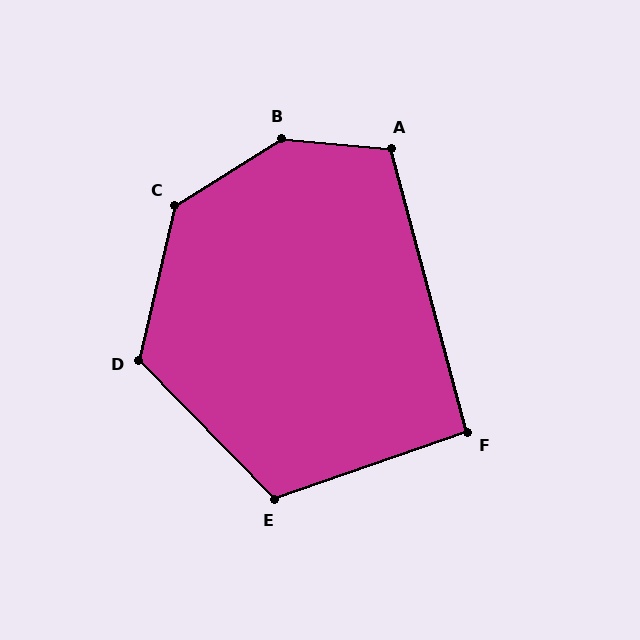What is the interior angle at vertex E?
Approximately 115 degrees (obtuse).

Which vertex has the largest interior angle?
B, at approximately 143 degrees.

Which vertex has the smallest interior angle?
F, at approximately 94 degrees.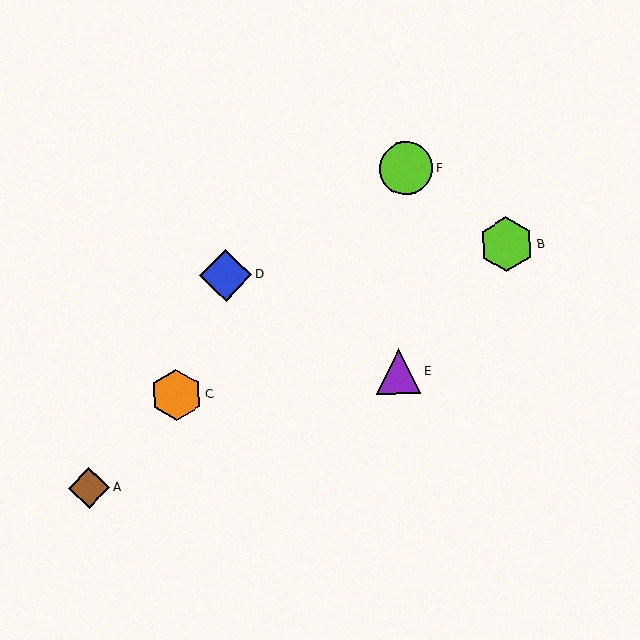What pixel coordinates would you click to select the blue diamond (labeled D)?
Click at (226, 275) to select the blue diamond D.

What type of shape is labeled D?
Shape D is a blue diamond.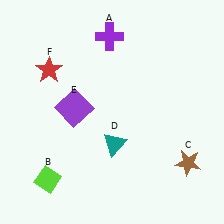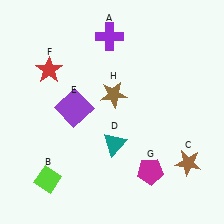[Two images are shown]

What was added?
A magenta pentagon (G), a brown star (H) were added in Image 2.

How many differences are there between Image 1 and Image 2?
There are 2 differences between the two images.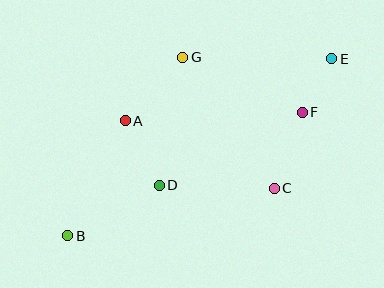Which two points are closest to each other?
Points E and F are closest to each other.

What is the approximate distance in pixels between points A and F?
The distance between A and F is approximately 177 pixels.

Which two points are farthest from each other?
Points B and E are farthest from each other.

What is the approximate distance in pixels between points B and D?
The distance between B and D is approximately 104 pixels.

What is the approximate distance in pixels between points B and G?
The distance between B and G is approximately 212 pixels.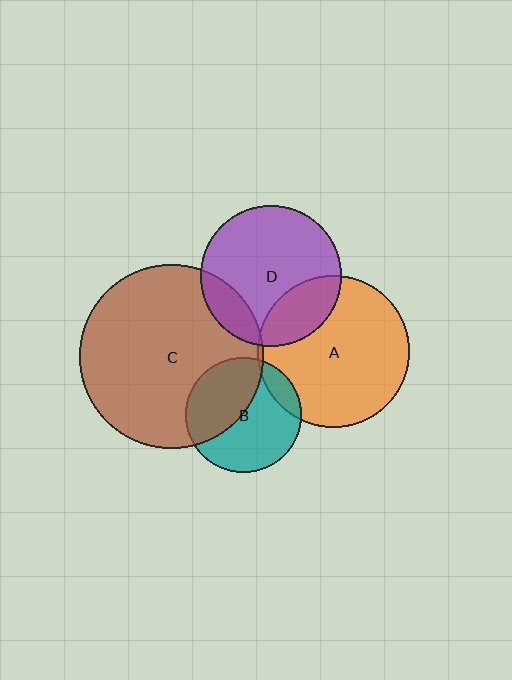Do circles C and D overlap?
Yes.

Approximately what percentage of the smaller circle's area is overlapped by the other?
Approximately 15%.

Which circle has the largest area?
Circle C (brown).